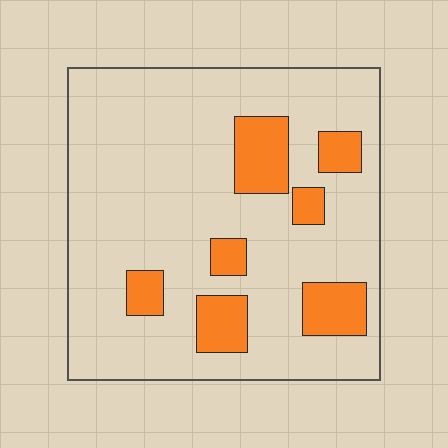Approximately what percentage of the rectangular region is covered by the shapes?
Approximately 15%.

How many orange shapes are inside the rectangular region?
7.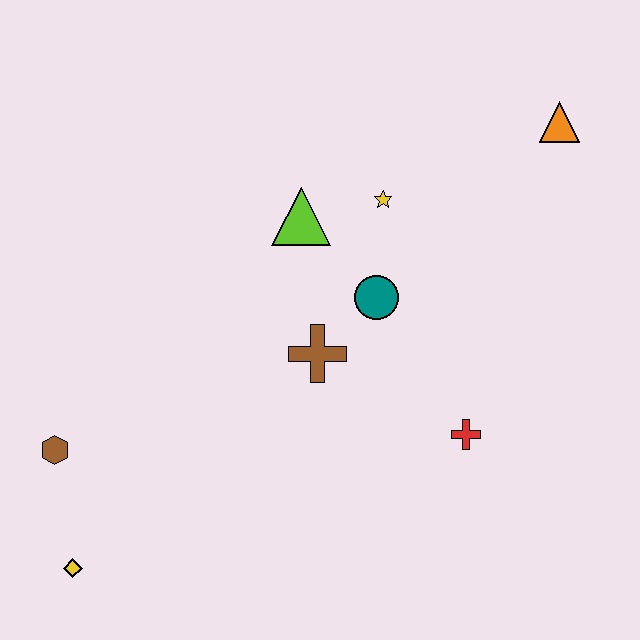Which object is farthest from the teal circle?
The yellow diamond is farthest from the teal circle.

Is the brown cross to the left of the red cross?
Yes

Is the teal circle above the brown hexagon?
Yes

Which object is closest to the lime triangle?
The yellow star is closest to the lime triangle.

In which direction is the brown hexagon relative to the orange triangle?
The brown hexagon is to the left of the orange triangle.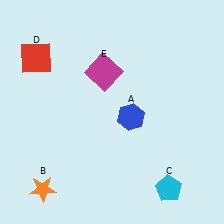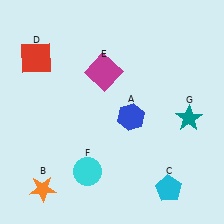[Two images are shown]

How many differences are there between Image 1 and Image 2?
There are 2 differences between the two images.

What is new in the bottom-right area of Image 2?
A teal star (G) was added in the bottom-right area of Image 2.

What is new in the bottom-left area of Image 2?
A cyan circle (F) was added in the bottom-left area of Image 2.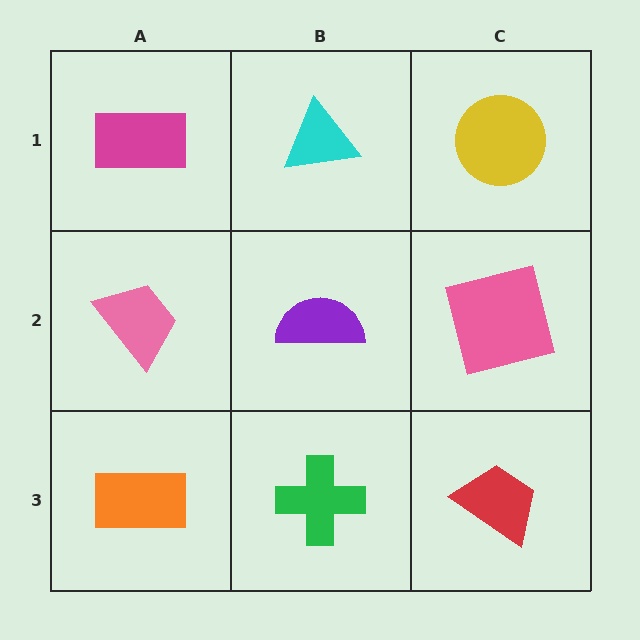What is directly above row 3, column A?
A pink trapezoid.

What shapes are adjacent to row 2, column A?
A magenta rectangle (row 1, column A), an orange rectangle (row 3, column A), a purple semicircle (row 2, column B).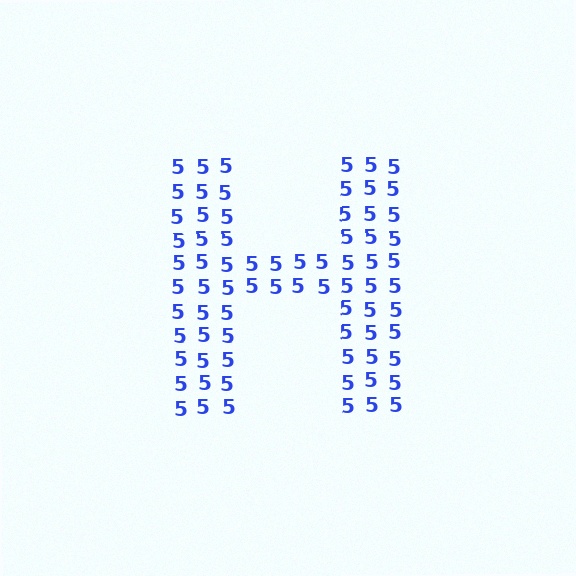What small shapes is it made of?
It is made of small digit 5's.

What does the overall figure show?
The overall figure shows the letter H.